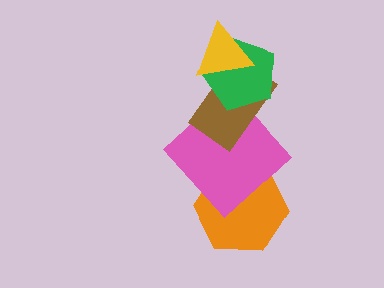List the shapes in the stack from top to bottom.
From top to bottom: the yellow triangle, the green pentagon, the brown rectangle, the pink diamond, the orange hexagon.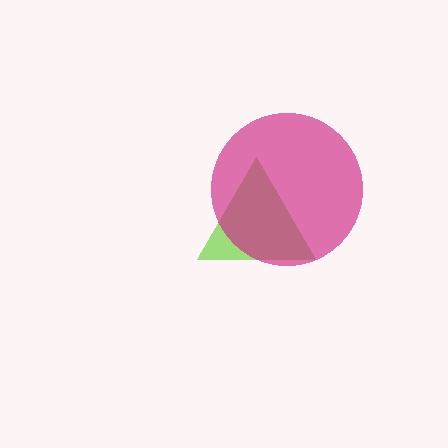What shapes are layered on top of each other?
The layered shapes are: a lime triangle, a magenta circle.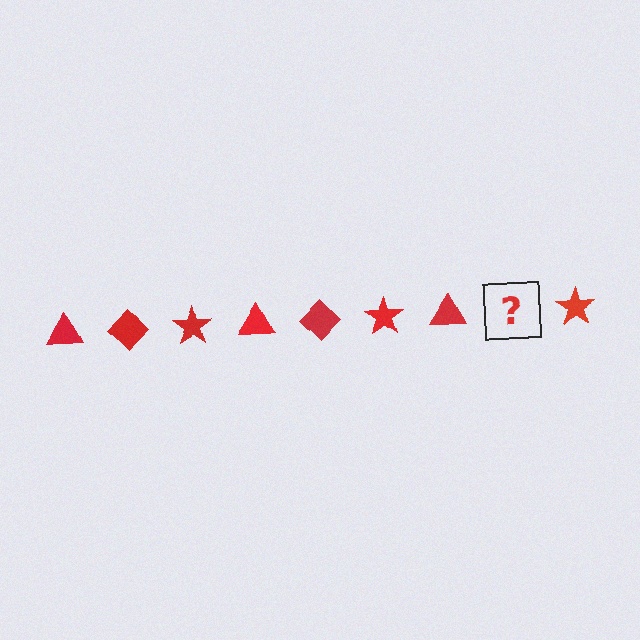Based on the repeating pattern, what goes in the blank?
The blank should be a red diamond.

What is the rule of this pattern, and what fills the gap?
The rule is that the pattern cycles through triangle, diamond, star shapes in red. The gap should be filled with a red diamond.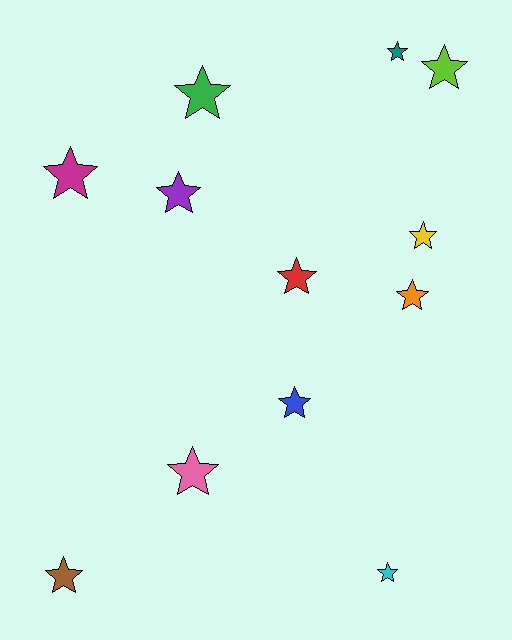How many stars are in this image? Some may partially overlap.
There are 12 stars.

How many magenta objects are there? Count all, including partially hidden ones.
There is 1 magenta object.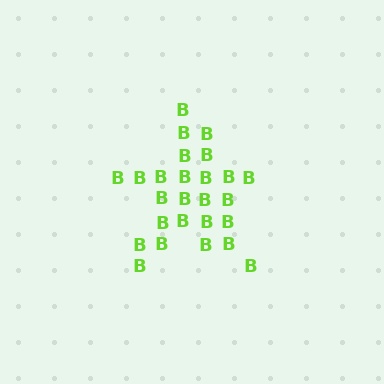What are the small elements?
The small elements are letter B's.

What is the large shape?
The large shape is a star.